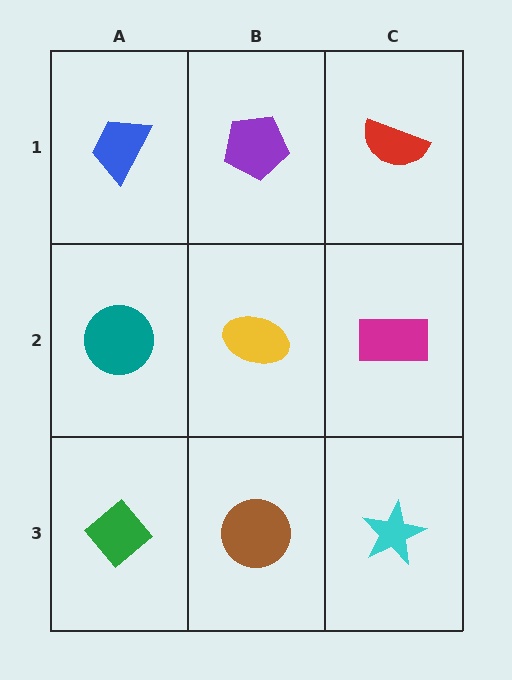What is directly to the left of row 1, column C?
A purple pentagon.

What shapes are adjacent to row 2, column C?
A red semicircle (row 1, column C), a cyan star (row 3, column C), a yellow ellipse (row 2, column B).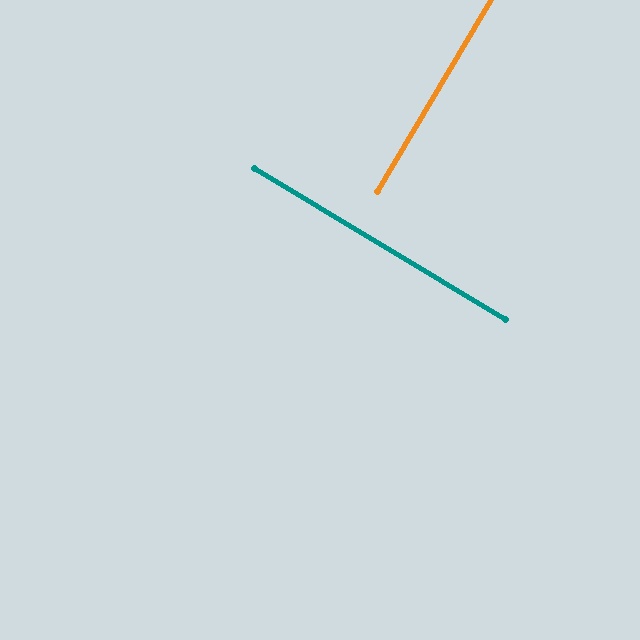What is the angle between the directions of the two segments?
Approximately 89 degrees.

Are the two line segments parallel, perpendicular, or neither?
Perpendicular — they meet at approximately 89°.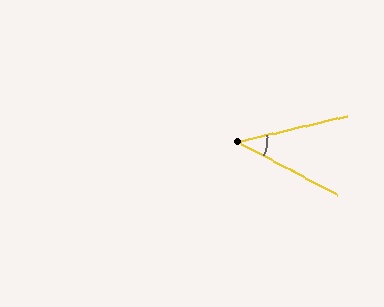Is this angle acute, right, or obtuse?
It is acute.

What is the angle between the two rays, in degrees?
Approximately 41 degrees.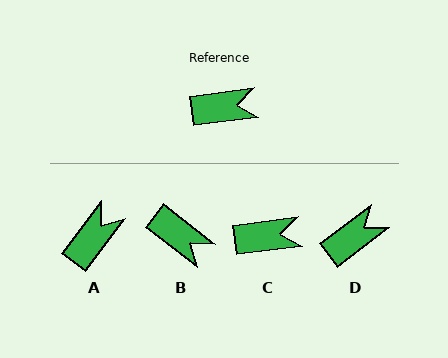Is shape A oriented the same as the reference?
No, it is off by about 46 degrees.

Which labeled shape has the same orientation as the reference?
C.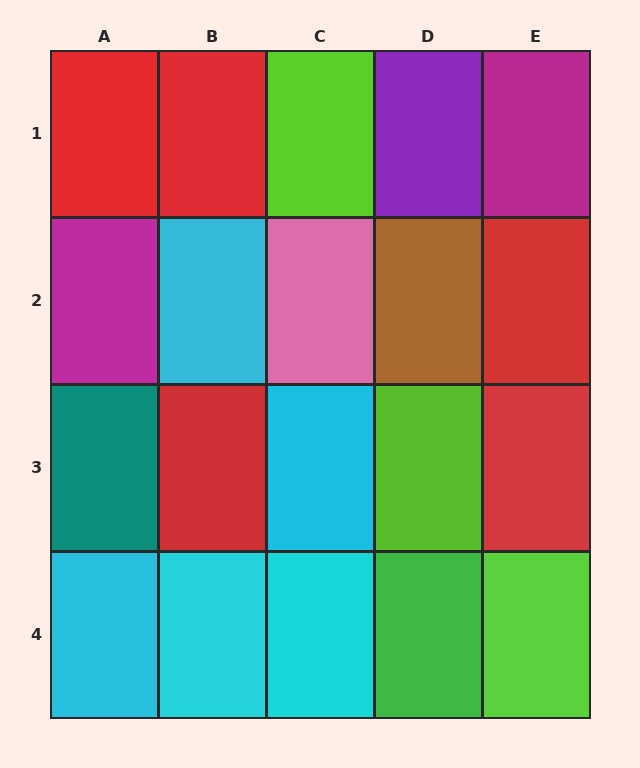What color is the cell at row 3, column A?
Teal.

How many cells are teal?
1 cell is teal.